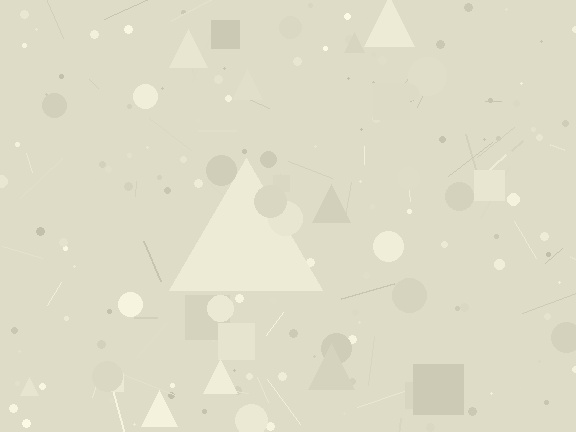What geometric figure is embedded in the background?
A triangle is embedded in the background.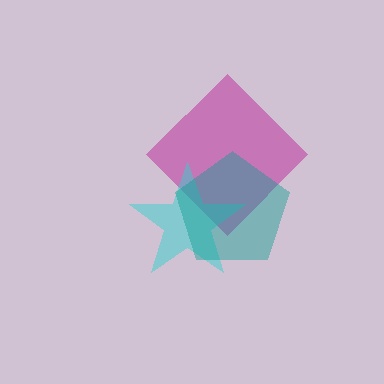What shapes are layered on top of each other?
The layered shapes are: a magenta diamond, a cyan star, a teal pentagon.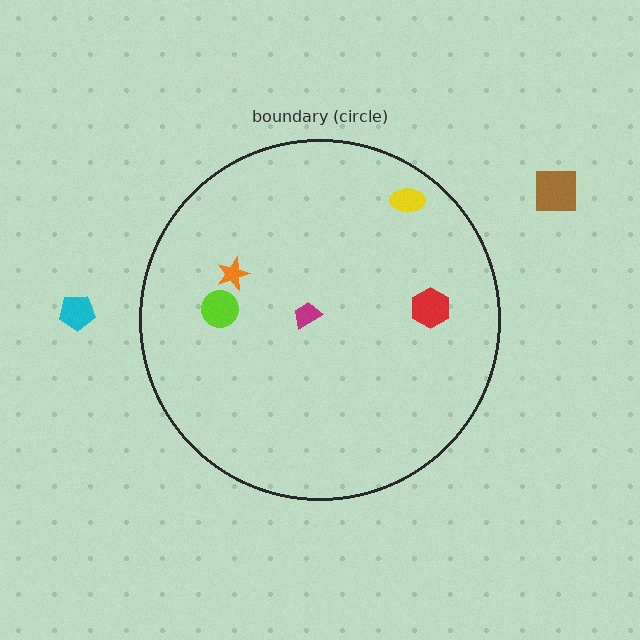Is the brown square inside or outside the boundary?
Outside.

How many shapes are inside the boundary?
5 inside, 2 outside.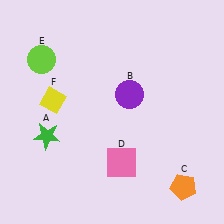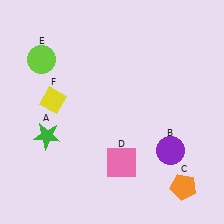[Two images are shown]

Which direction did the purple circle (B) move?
The purple circle (B) moved down.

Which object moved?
The purple circle (B) moved down.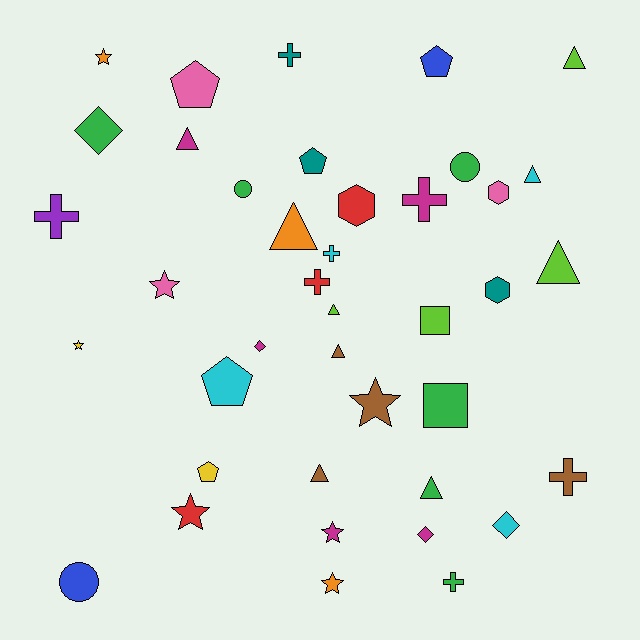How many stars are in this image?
There are 7 stars.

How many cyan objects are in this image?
There are 4 cyan objects.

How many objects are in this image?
There are 40 objects.